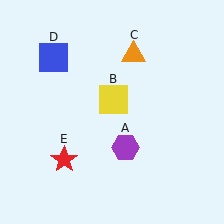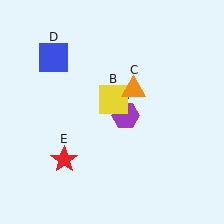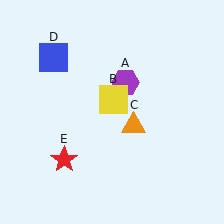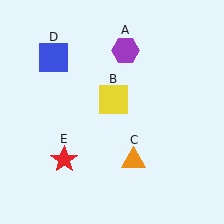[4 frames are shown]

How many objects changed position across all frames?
2 objects changed position: purple hexagon (object A), orange triangle (object C).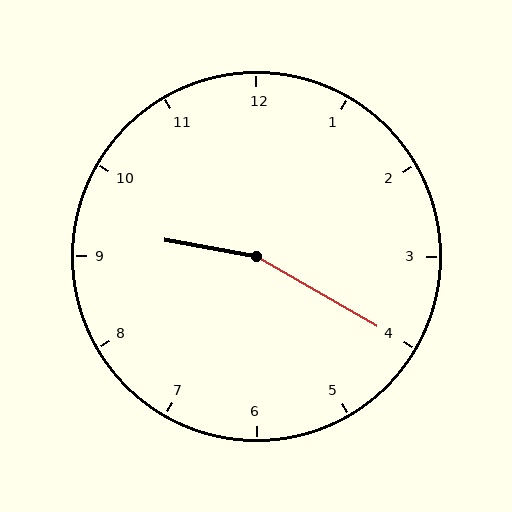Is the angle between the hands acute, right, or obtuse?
It is obtuse.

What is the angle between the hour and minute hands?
Approximately 160 degrees.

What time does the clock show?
9:20.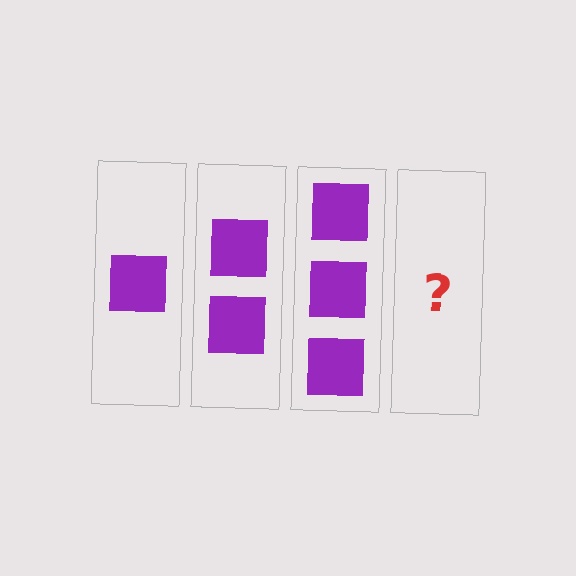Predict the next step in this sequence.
The next step is 4 squares.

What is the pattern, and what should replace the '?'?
The pattern is that each step adds one more square. The '?' should be 4 squares.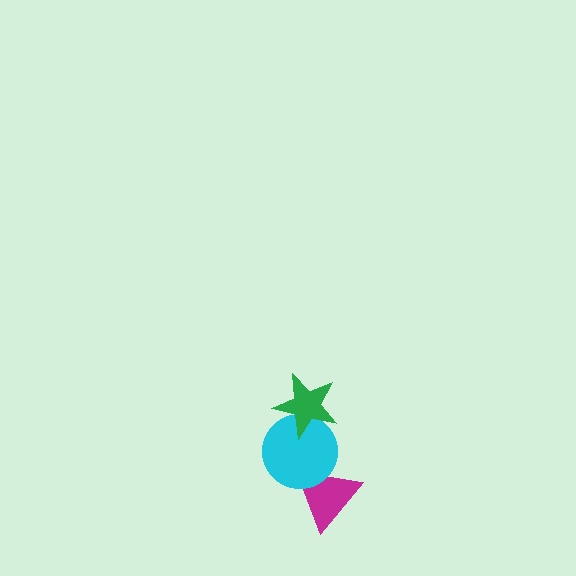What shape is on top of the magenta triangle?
The cyan circle is on top of the magenta triangle.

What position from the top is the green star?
The green star is 1st from the top.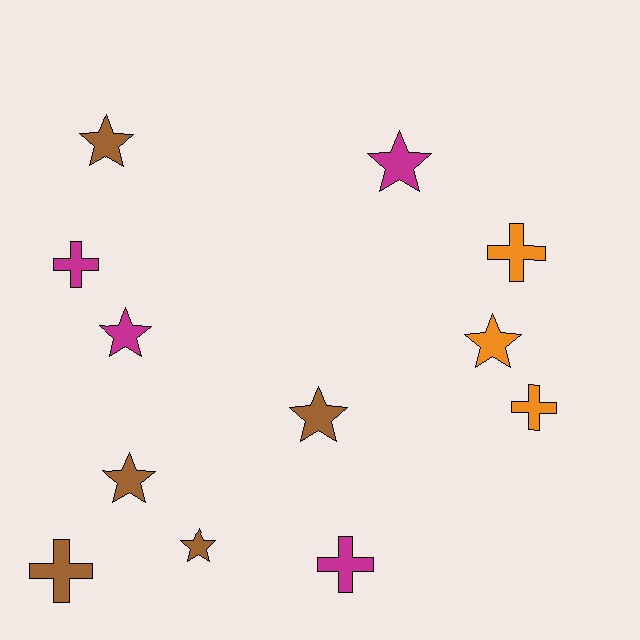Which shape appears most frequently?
Star, with 7 objects.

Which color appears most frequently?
Brown, with 5 objects.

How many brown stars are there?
There are 4 brown stars.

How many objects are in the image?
There are 12 objects.